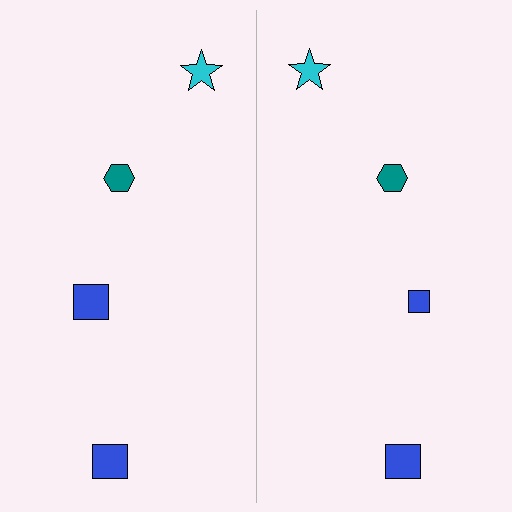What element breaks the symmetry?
The blue square on the right side has a different size than its mirror counterpart.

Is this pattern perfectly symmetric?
No, the pattern is not perfectly symmetric. The blue square on the right side has a different size than its mirror counterpart.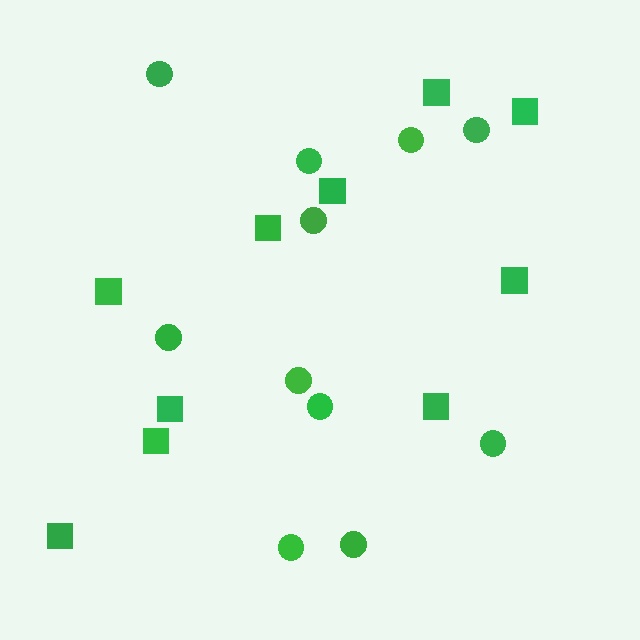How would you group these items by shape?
There are 2 groups: one group of circles (11) and one group of squares (10).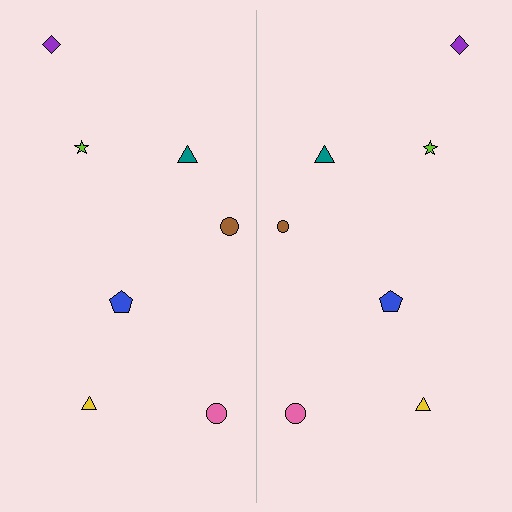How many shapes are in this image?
There are 14 shapes in this image.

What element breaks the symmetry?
The brown circle on the right side has a different size than its mirror counterpart.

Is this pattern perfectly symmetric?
No, the pattern is not perfectly symmetric. The brown circle on the right side has a different size than its mirror counterpart.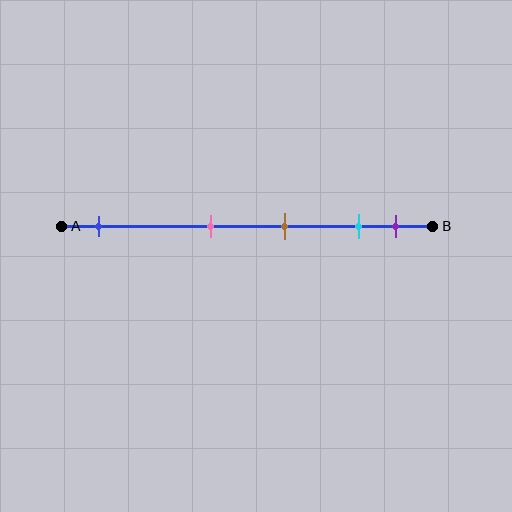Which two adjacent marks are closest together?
The cyan and purple marks are the closest adjacent pair.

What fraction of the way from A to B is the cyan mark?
The cyan mark is approximately 80% (0.8) of the way from A to B.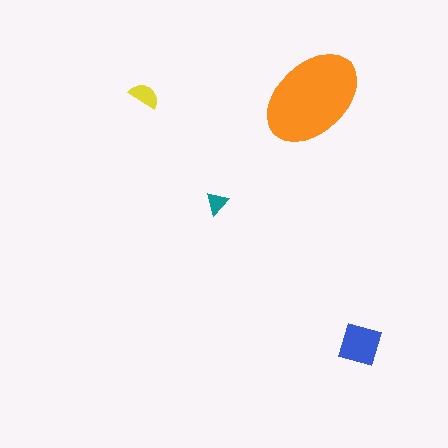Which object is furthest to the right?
The blue square is rightmost.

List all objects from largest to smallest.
The orange ellipse, the blue square, the yellow semicircle, the teal triangle.